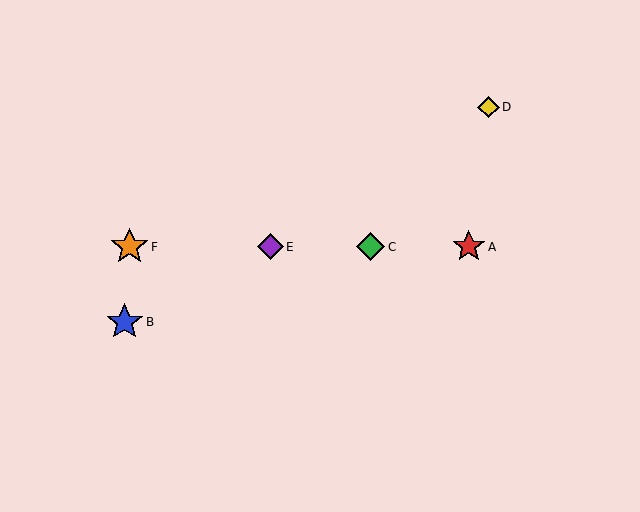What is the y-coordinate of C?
Object C is at y≈247.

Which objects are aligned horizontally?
Objects A, C, E, F are aligned horizontally.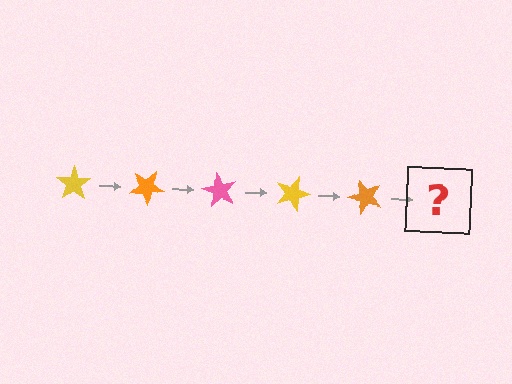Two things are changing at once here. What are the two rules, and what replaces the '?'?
The two rules are that it rotates 30 degrees each step and the color cycles through yellow, orange, and pink. The '?' should be a pink star, rotated 150 degrees from the start.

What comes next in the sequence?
The next element should be a pink star, rotated 150 degrees from the start.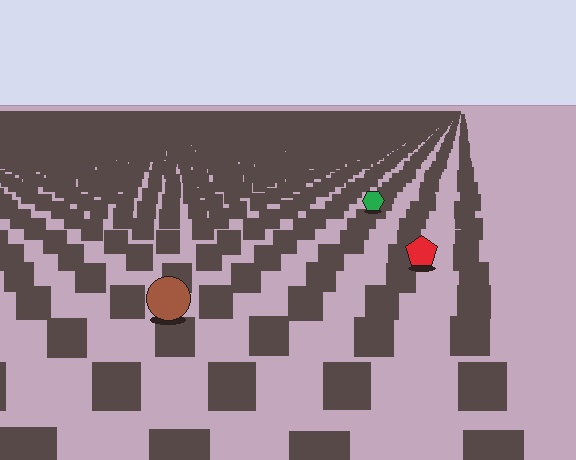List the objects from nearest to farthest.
From nearest to farthest: the brown circle, the red pentagon, the green hexagon.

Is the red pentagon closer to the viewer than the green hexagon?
Yes. The red pentagon is closer — you can tell from the texture gradient: the ground texture is coarser near it.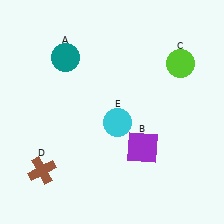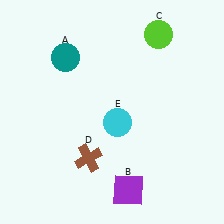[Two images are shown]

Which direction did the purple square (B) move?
The purple square (B) moved down.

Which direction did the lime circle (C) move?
The lime circle (C) moved up.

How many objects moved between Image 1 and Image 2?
3 objects moved between the two images.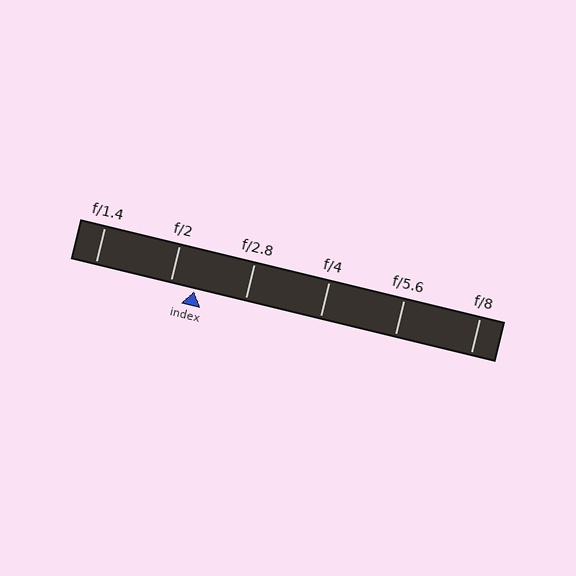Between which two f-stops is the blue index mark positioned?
The index mark is between f/2 and f/2.8.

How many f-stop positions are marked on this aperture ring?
There are 6 f-stop positions marked.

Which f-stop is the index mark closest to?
The index mark is closest to f/2.